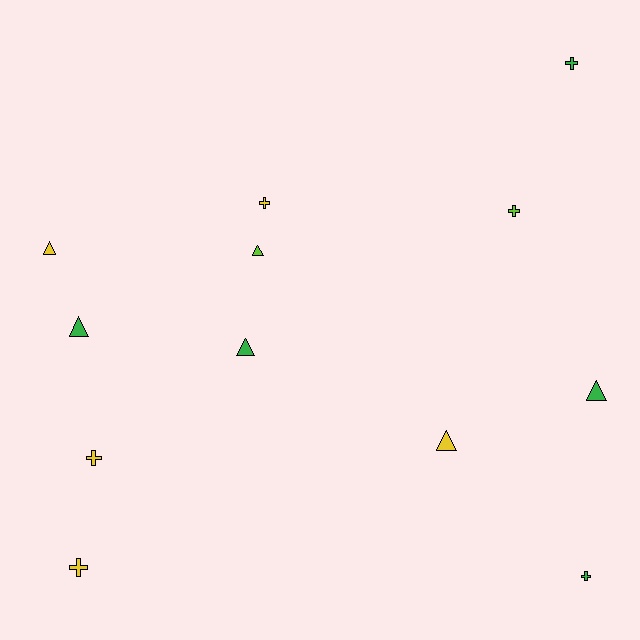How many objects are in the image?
There are 12 objects.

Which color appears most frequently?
Yellow, with 5 objects.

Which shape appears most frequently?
Cross, with 6 objects.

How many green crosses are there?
There are 2 green crosses.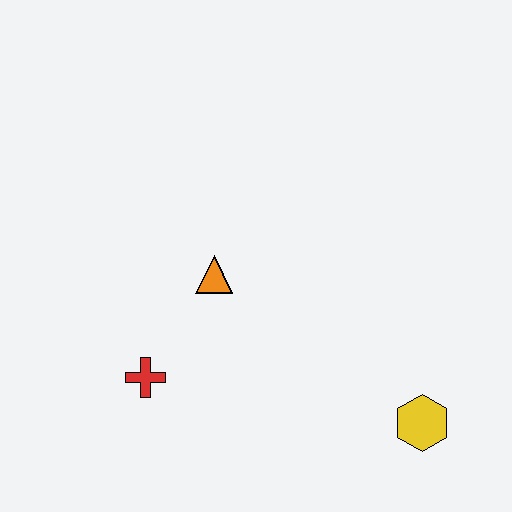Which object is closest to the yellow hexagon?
The orange triangle is closest to the yellow hexagon.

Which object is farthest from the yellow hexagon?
The red cross is farthest from the yellow hexagon.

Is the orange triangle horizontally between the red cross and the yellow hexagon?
Yes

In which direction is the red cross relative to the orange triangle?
The red cross is below the orange triangle.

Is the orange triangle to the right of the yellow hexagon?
No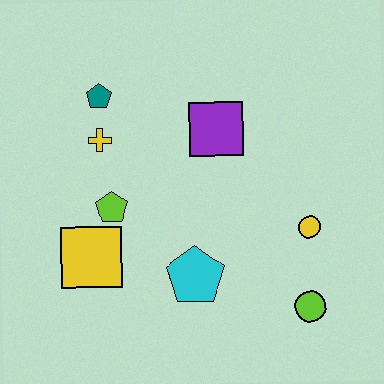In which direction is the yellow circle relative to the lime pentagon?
The yellow circle is to the right of the lime pentagon.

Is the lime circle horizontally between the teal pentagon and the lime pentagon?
No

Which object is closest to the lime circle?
The yellow circle is closest to the lime circle.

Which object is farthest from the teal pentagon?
The lime circle is farthest from the teal pentagon.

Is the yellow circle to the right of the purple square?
Yes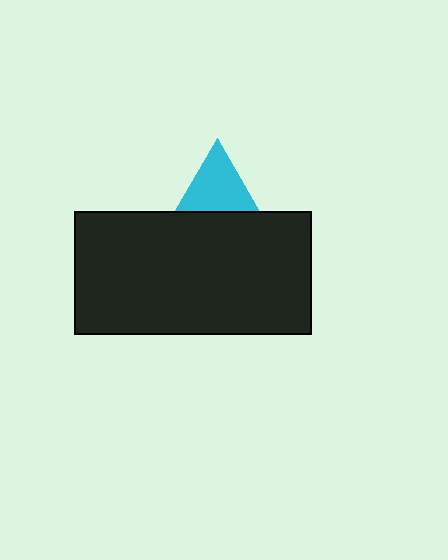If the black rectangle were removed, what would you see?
You would see the complete cyan triangle.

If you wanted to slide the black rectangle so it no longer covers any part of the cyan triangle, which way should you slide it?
Slide it down — that is the most direct way to separate the two shapes.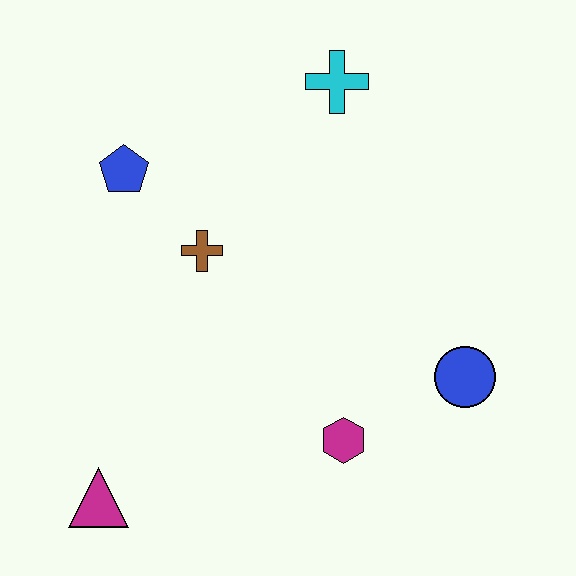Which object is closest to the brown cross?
The blue pentagon is closest to the brown cross.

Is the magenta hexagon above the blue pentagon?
No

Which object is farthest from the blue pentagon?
The blue circle is farthest from the blue pentagon.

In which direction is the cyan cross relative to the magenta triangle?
The cyan cross is above the magenta triangle.